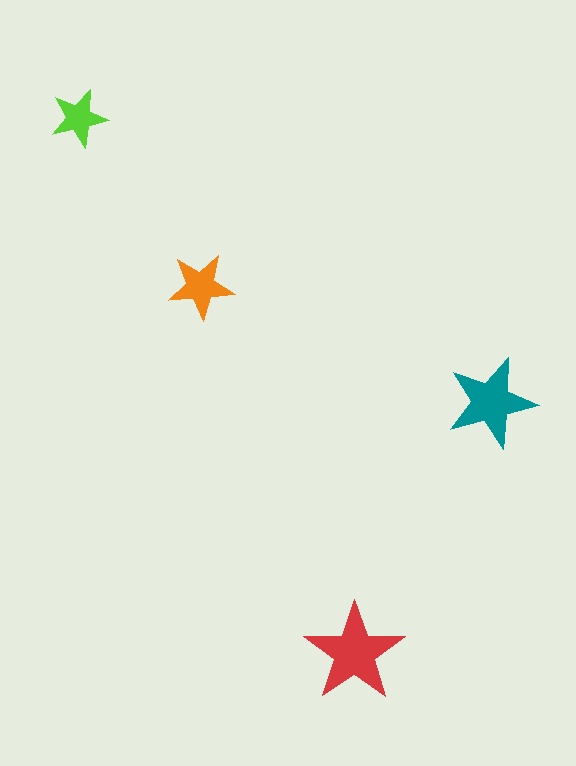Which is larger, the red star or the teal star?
The red one.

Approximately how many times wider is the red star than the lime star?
About 1.5 times wider.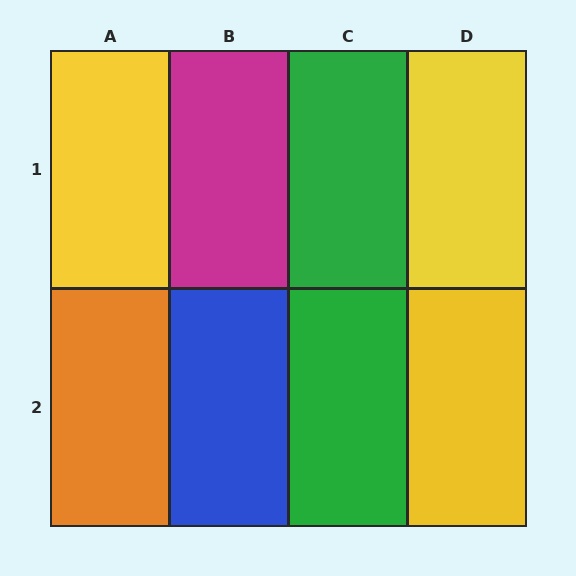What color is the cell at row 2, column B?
Blue.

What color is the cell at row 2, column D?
Yellow.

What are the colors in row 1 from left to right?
Yellow, magenta, green, yellow.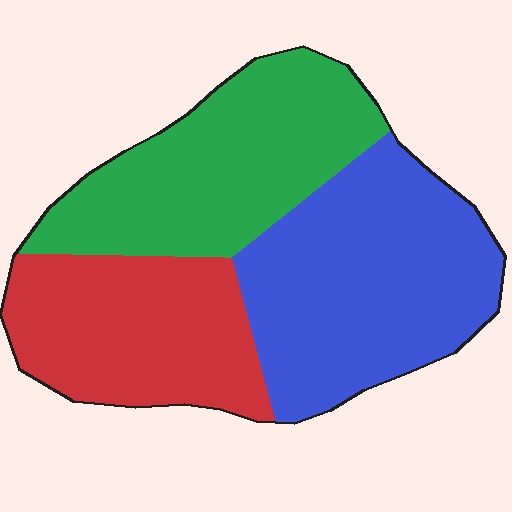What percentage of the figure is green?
Green takes up about one third (1/3) of the figure.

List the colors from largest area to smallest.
From largest to smallest: blue, green, red.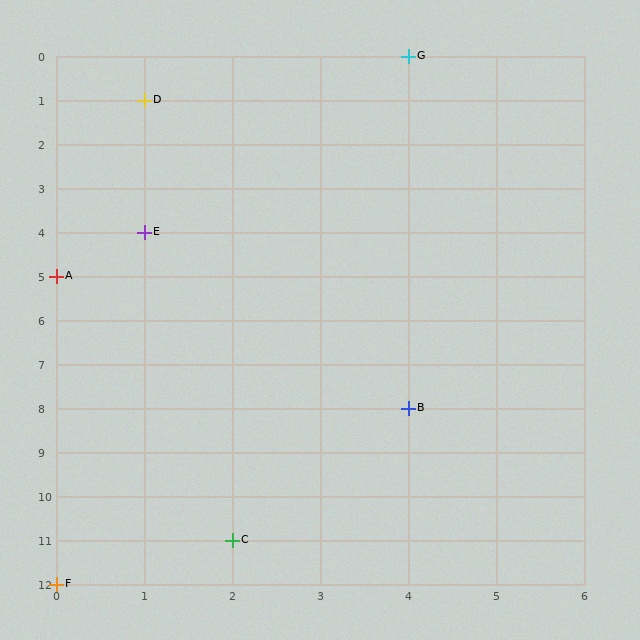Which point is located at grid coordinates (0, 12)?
Point F is at (0, 12).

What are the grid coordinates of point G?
Point G is at grid coordinates (4, 0).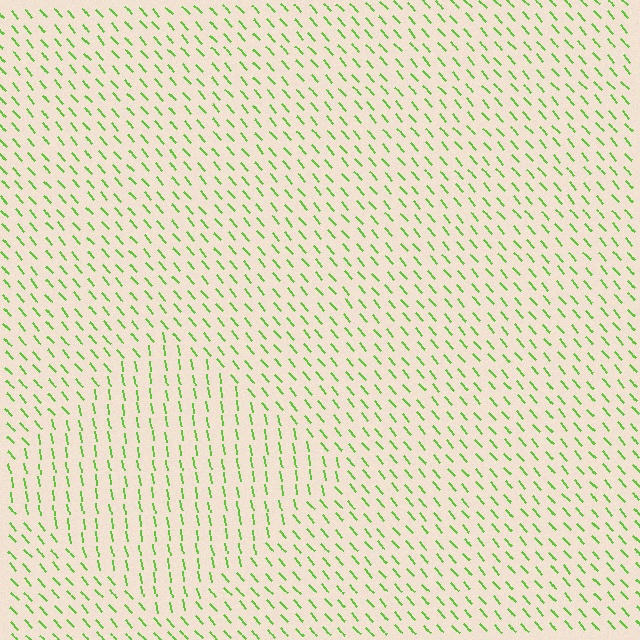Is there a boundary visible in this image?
Yes, there is a texture boundary formed by a change in line orientation.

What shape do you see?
I see a diamond.